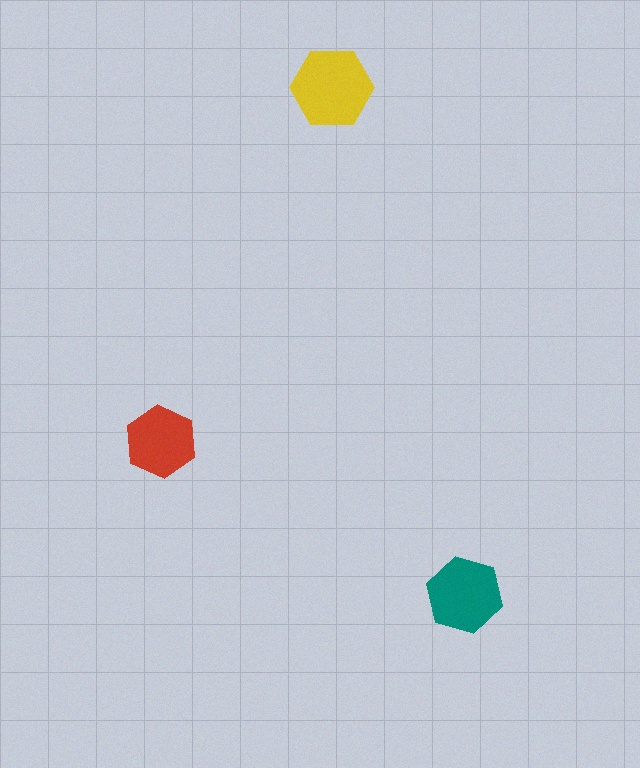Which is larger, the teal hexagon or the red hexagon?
The teal one.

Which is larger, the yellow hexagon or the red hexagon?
The yellow one.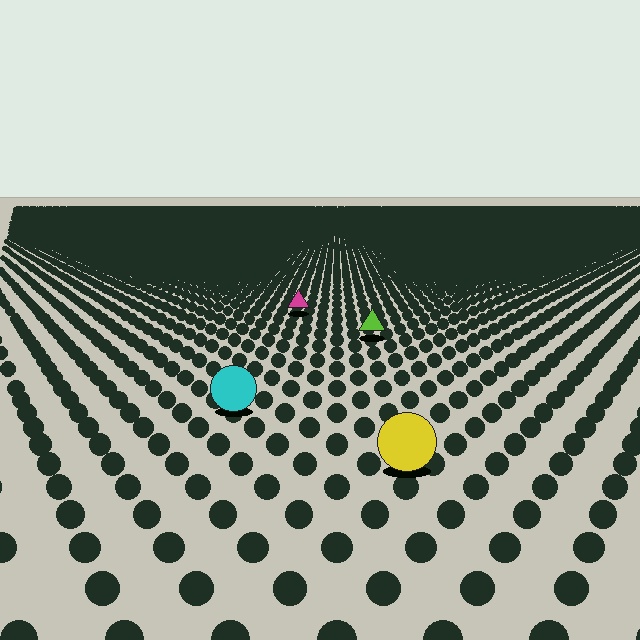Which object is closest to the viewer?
The yellow circle is closest. The texture marks near it are larger and more spread out.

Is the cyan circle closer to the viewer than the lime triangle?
Yes. The cyan circle is closer — you can tell from the texture gradient: the ground texture is coarser near it.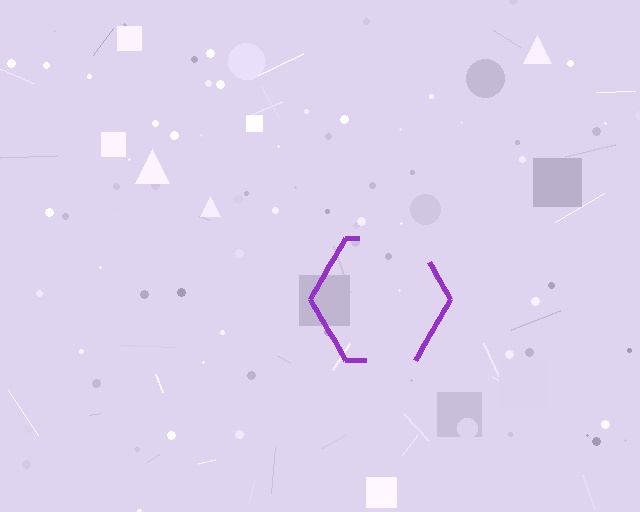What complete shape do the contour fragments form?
The contour fragments form a hexagon.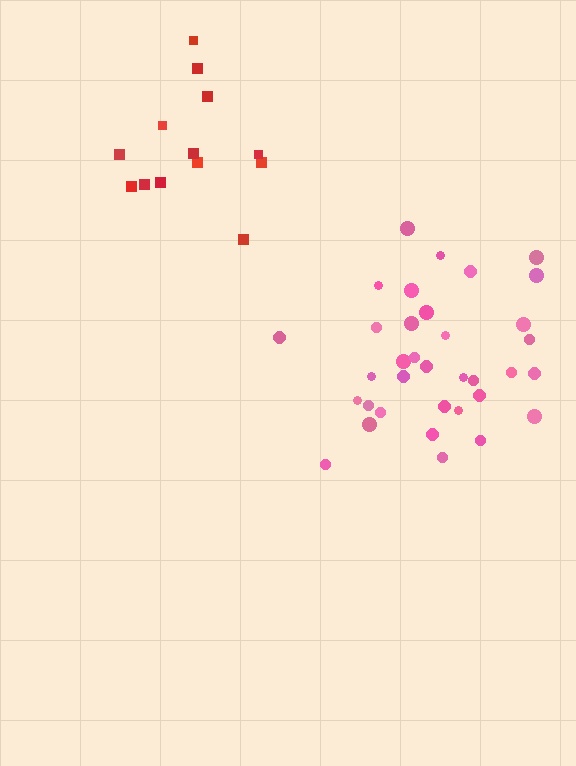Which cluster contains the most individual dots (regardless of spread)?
Pink (35).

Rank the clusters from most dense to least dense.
pink, red.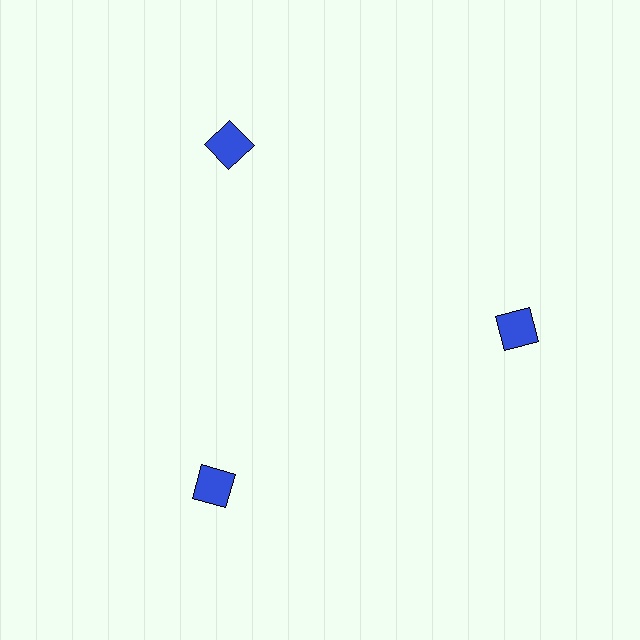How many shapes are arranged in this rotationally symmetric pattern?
There are 3 shapes, arranged in 3 groups of 1.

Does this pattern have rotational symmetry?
Yes, this pattern has 3-fold rotational symmetry. It looks the same after rotating 120 degrees around the center.